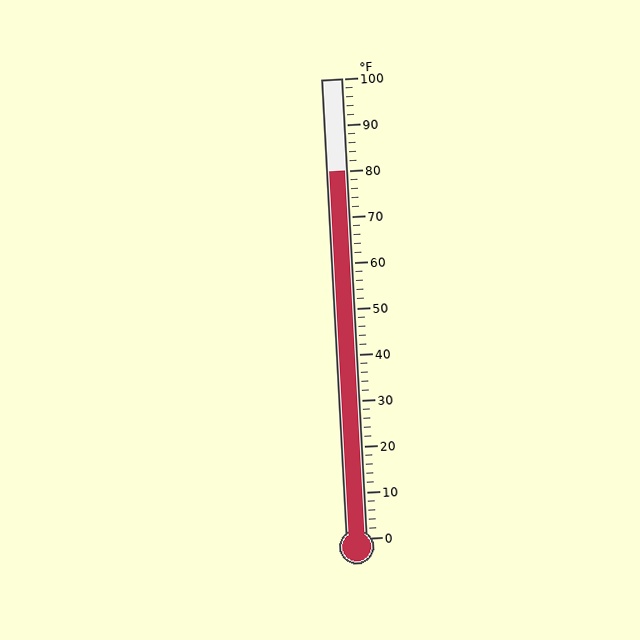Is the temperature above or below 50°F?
The temperature is above 50°F.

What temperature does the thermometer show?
The thermometer shows approximately 80°F.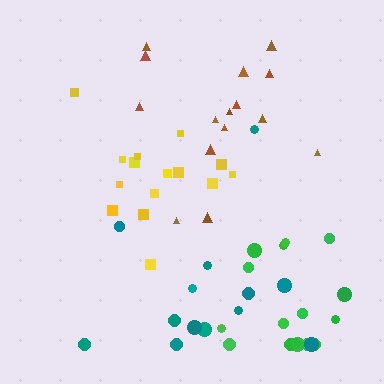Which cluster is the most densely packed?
Yellow.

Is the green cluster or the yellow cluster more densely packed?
Yellow.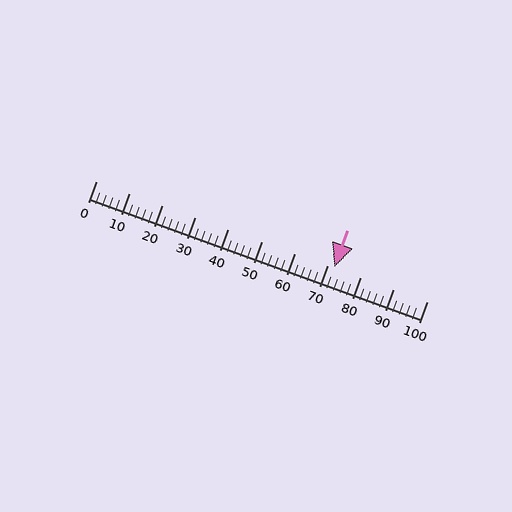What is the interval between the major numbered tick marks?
The major tick marks are spaced 10 units apart.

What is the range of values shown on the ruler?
The ruler shows values from 0 to 100.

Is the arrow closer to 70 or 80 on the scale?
The arrow is closer to 70.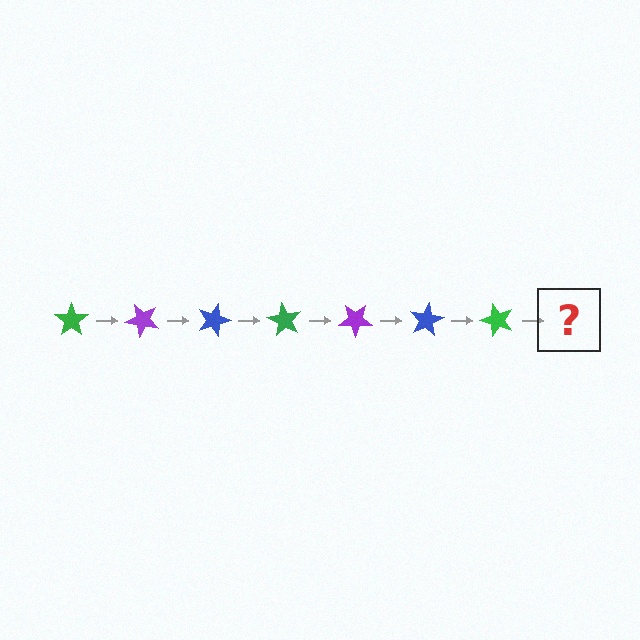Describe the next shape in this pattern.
It should be a purple star, rotated 315 degrees from the start.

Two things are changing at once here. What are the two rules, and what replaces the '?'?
The two rules are that it rotates 45 degrees each step and the color cycles through green, purple, and blue. The '?' should be a purple star, rotated 315 degrees from the start.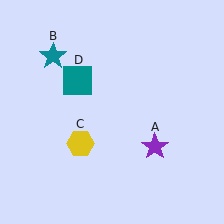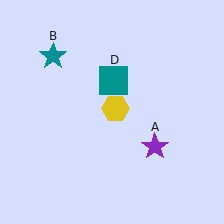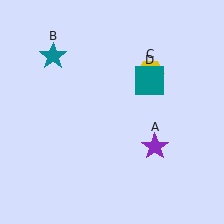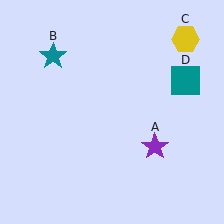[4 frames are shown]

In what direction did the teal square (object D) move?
The teal square (object D) moved right.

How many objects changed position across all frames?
2 objects changed position: yellow hexagon (object C), teal square (object D).